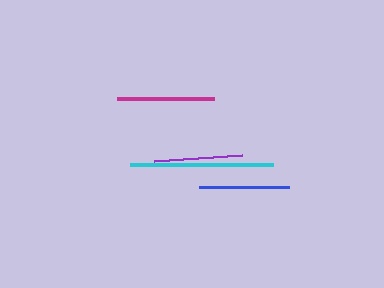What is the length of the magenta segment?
The magenta segment is approximately 97 pixels long.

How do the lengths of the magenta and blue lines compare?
The magenta and blue lines are approximately the same length.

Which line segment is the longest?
The cyan line is the longest at approximately 143 pixels.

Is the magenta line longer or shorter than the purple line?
The magenta line is longer than the purple line.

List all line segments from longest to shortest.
From longest to shortest: cyan, magenta, blue, purple.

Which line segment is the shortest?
The purple line is the shortest at approximately 88 pixels.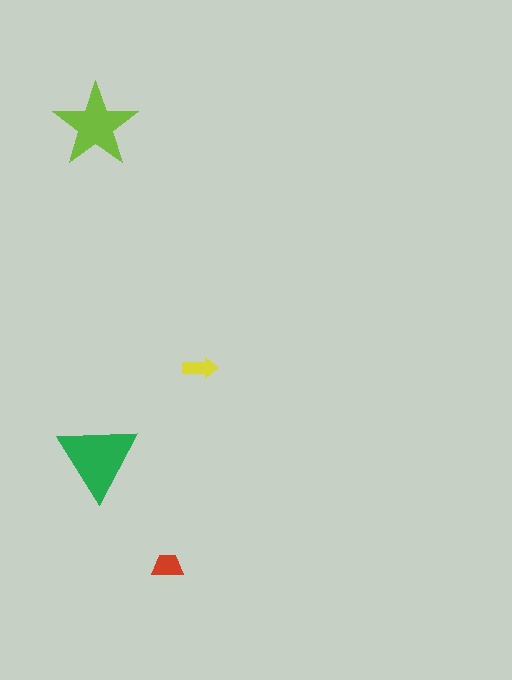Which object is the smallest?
The yellow arrow.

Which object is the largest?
The green triangle.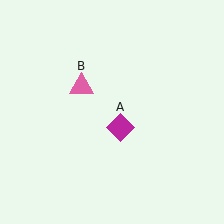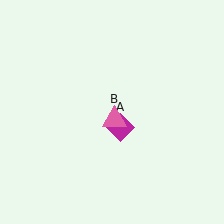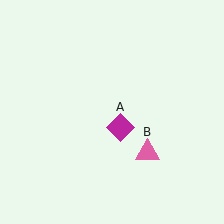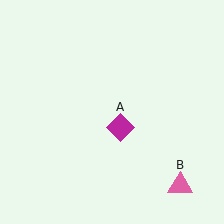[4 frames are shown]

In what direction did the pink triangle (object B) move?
The pink triangle (object B) moved down and to the right.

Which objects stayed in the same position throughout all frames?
Magenta diamond (object A) remained stationary.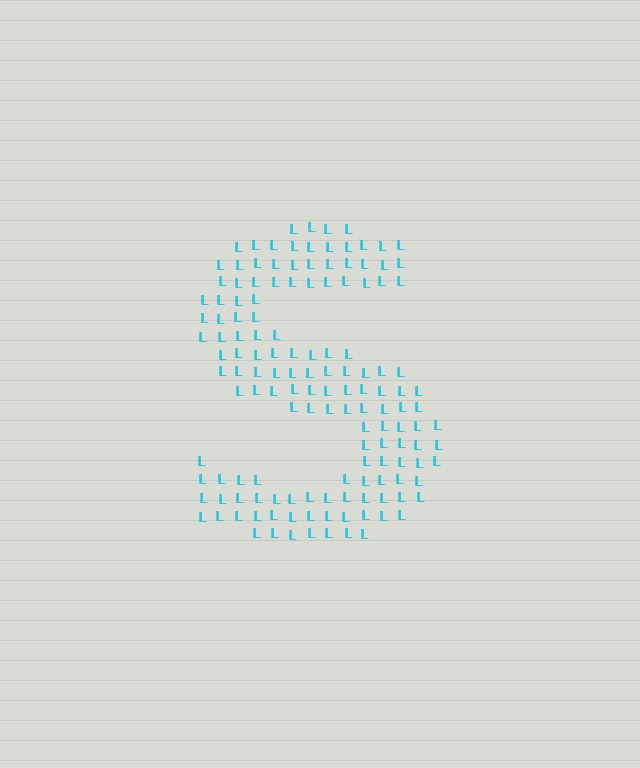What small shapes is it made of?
It is made of small letter L's.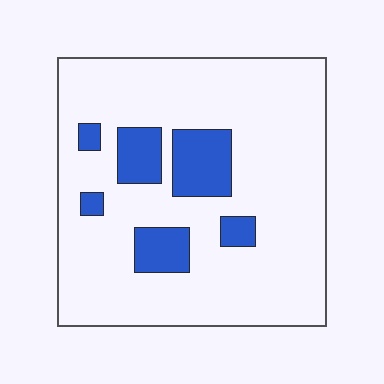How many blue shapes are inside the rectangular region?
6.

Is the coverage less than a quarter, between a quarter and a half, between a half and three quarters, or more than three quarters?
Less than a quarter.